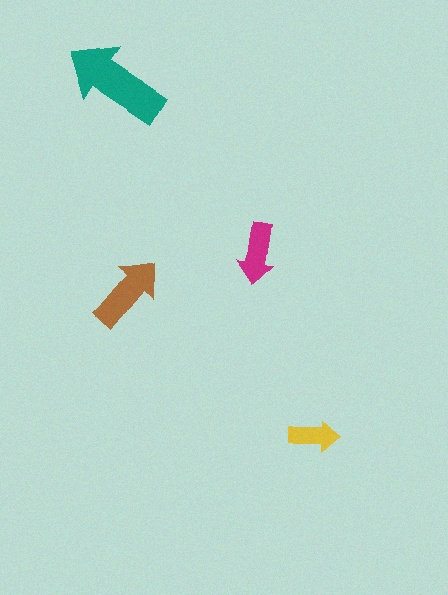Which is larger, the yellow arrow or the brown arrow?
The brown one.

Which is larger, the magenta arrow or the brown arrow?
The brown one.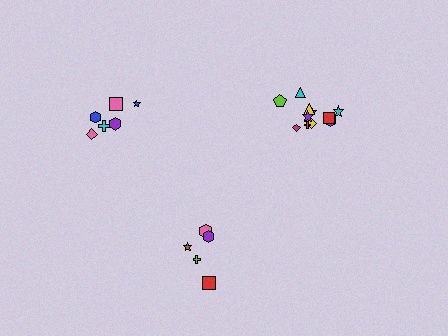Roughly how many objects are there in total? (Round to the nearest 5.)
Roughly 25 objects in total.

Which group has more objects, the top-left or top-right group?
The top-right group.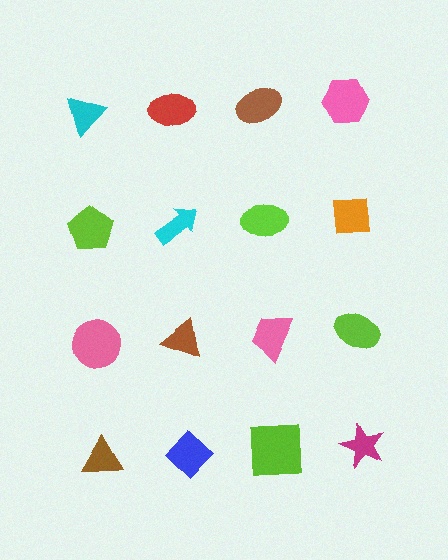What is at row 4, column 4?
A magenta star.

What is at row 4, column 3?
A lime square.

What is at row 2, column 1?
A lime pentagon.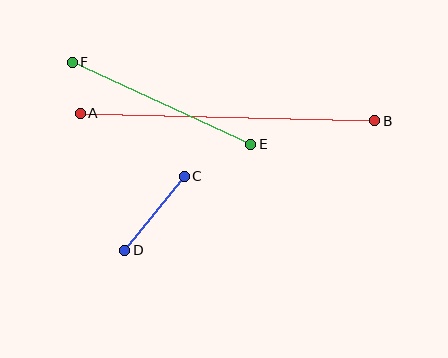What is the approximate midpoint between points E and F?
The midpoint is at approximately (161, 103) pixels.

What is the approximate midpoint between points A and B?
The midpoint is at approximately (227, 117) pixels.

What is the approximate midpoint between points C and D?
The midpoint is at approximately (154, 213) pixels.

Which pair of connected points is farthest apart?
Points A and B are farthest apart.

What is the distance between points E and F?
The distance is approximately 197 pixels.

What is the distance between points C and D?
The distance is approximately 95 pixels.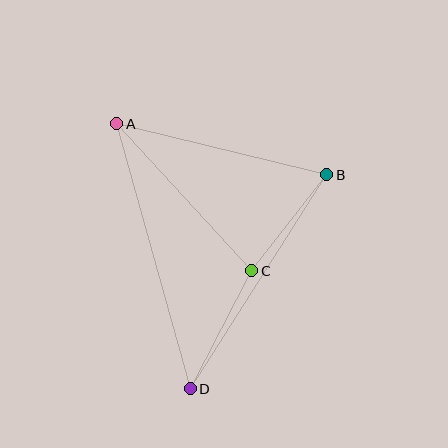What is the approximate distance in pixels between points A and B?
The distance between A and B is approximately 216 pixels.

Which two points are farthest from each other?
Points A and D are farthest from each other.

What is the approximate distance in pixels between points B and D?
The distance between B and D is approximately 254 pixels.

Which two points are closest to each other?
Points B and C are closest to each other.